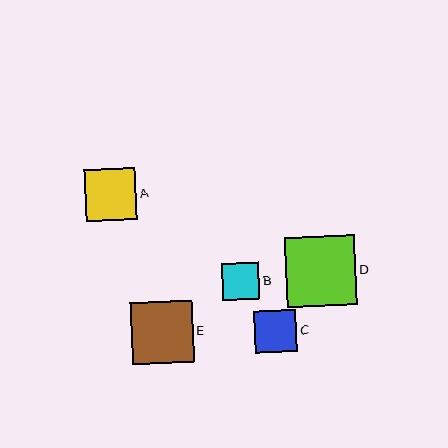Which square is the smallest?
Square B is the smallest with a size of approximately 37 pixels.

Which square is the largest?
Square D is the largest with a size of approximately 70 pixels.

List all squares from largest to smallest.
From largest to smallest: D, E, A, C, B.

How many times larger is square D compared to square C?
Square D is approximately 1.7 times the size of square C.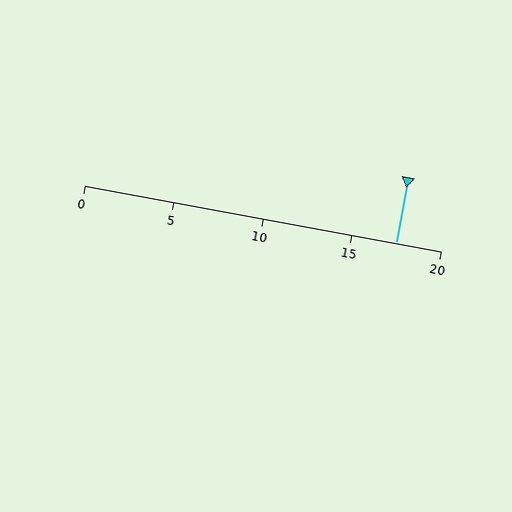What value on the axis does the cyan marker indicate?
The marker indicates approximately 17.5.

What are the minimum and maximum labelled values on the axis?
The axis runs from 0 to 20.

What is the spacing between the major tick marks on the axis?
The major ticks are spaced 5 apart.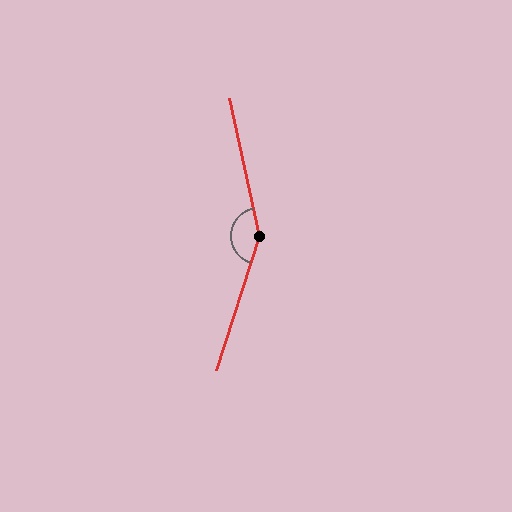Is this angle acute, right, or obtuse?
It is obtuse.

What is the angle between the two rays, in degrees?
Approximately 150 degrees.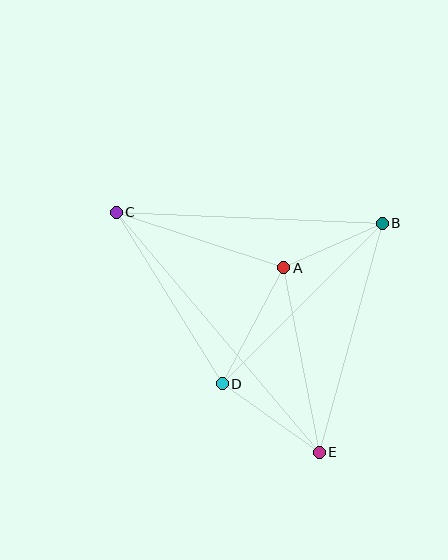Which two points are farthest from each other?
Points C and E are farthest from each other.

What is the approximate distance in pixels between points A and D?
The distance between A and D is approximately 131 pixels.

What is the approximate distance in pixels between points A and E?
The distance between A and E is approximately 188 pixels.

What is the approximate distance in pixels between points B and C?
The distance between B and C is approximately 266 pixels.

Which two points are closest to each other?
Points A and B are closest to each other.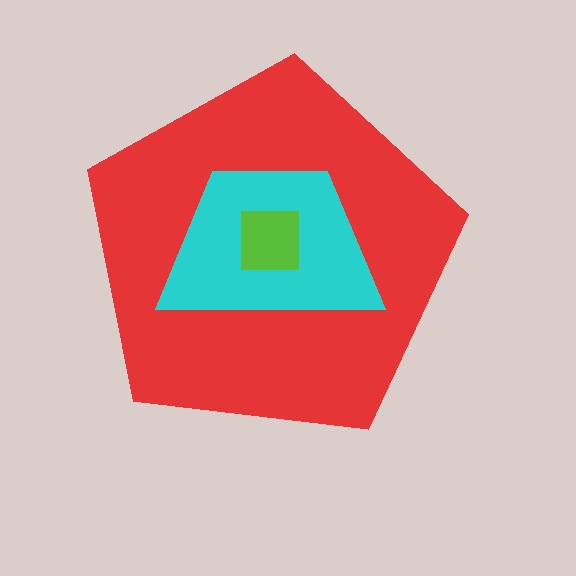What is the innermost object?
The lime square.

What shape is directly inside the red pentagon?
The cyan trapezoid.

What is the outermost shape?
The red pentagon.